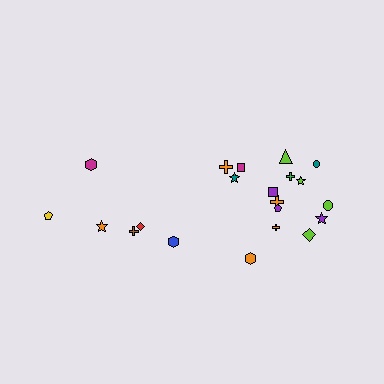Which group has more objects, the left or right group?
The right group.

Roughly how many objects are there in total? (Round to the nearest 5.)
Roughly 20 objects in total.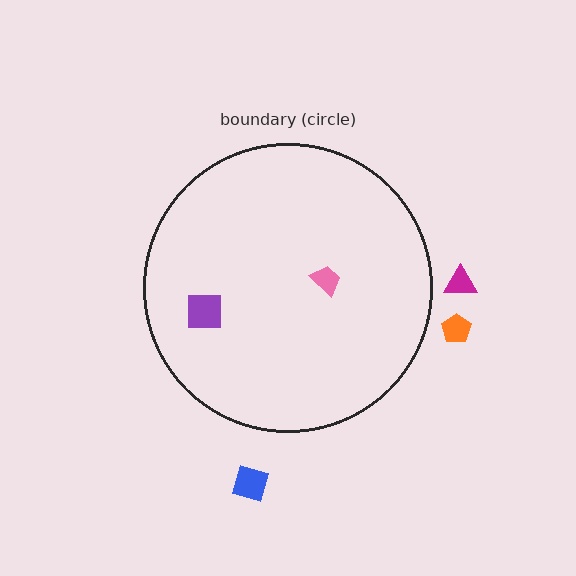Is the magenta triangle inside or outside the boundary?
Outside.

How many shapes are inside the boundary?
2 inside, 3 outside.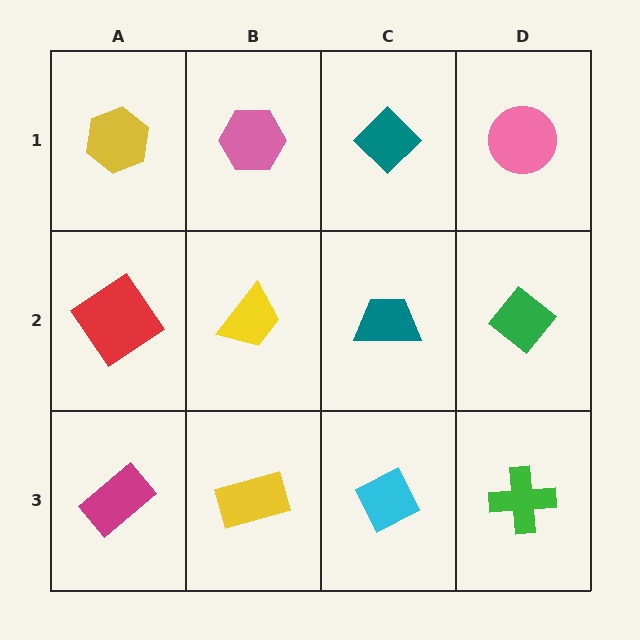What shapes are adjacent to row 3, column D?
A green diamond (row 2, column D), a cyan diamond (row 3, column C).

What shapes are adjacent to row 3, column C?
A teal trapezoid (row 2, column C), a yellow rectangle (row 3, column B), a green cross (row 3, column D).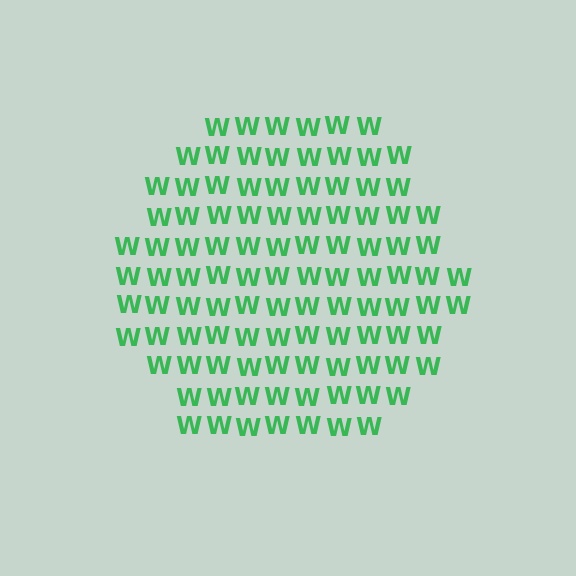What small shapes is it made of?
It is made of small letter W's.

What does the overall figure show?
The overall figure shows a hexagon.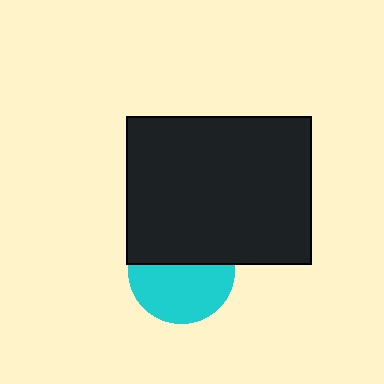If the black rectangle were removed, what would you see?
You would see the complete cyan circle.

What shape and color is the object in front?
The object in front is a black rectangle.